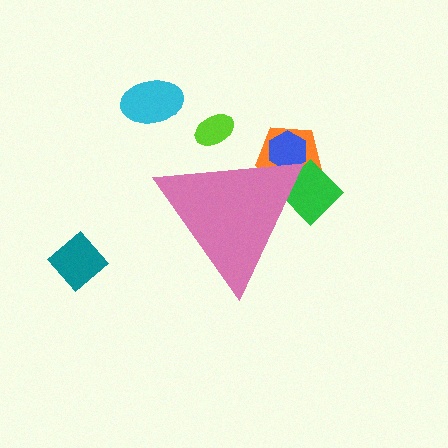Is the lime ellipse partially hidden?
Yes, the lime ellipse is partially hidden behind the pink triangle.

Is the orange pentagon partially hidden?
Yes, the orange pentagon is partially hidden behind the pink triangle.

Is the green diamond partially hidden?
Yes, the green diamond is partially hidden behind the pink triangle.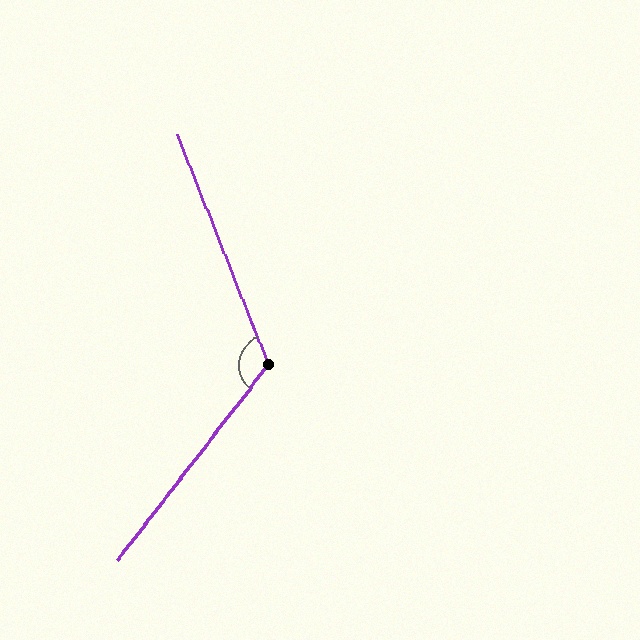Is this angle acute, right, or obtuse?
It is obtuse.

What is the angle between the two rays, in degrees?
Approximately 121 degrees.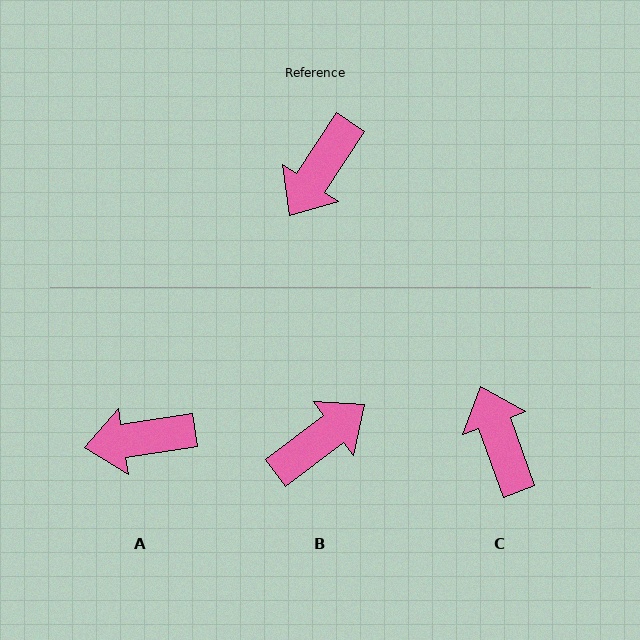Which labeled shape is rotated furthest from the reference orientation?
B, about 161 degrees away.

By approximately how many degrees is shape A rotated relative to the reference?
Approximately 48 degrees clockwise.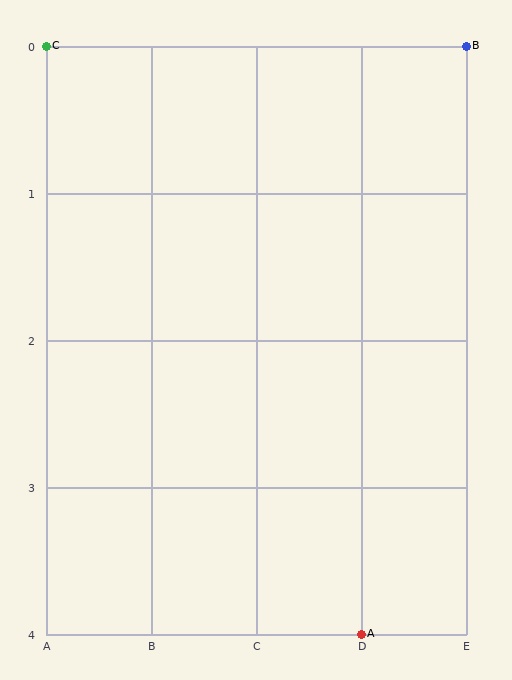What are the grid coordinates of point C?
Point C is at grid coordinates (A, 0).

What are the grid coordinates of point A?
Point A is at grid coordinates (D, 4).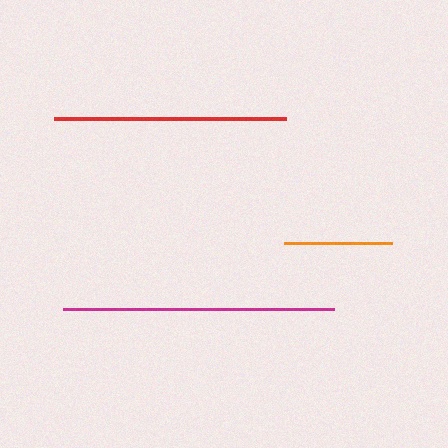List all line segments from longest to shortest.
From longest to shortest: magenta, red, orange.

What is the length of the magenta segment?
The magenta segment is approximately 271 pixels long.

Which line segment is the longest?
The magenta line is the longest at approximately 271 pixels.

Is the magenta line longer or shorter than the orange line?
The magenta line is longer than the orange line.